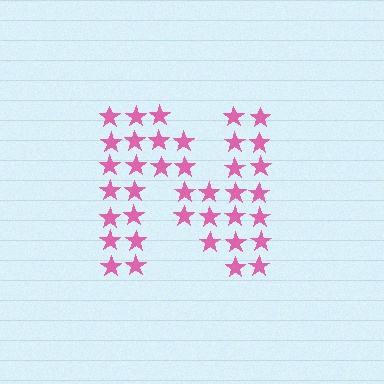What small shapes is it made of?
It is made of small stars.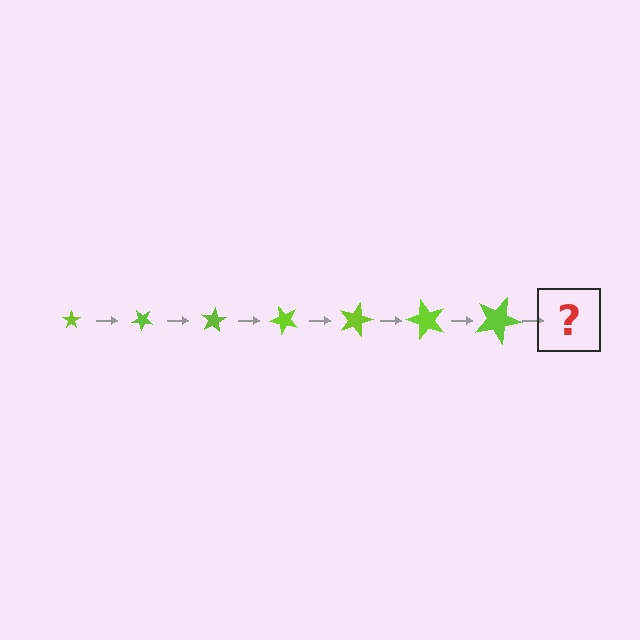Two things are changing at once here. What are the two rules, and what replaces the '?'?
The two rules are that the star grows larger each step and it rotates 40 degrees each step. The '?' should be a star, larger than the previous one and rotated 280 degrees from the start.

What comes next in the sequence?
The next element should be a star, larger than the previous one and rotated 280 degrees from the start.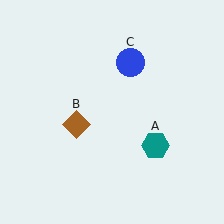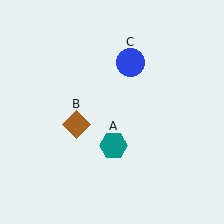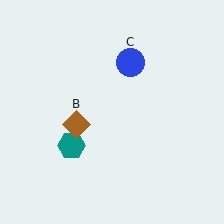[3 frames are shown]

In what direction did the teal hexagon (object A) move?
The teal hexagon (object A) moved left.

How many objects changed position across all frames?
1 object changed position: teal hexagon (object A).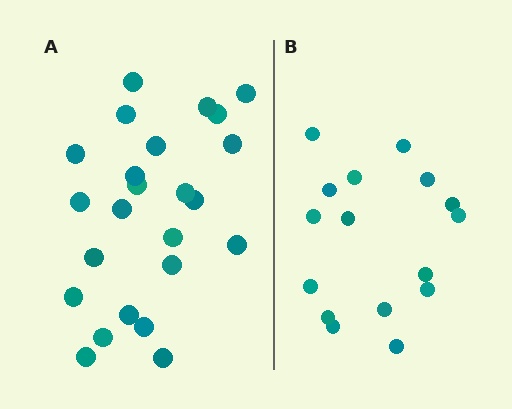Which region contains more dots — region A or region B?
Region A (the left region) has more dots.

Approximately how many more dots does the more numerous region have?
Region A has roughly 8 or so more dots than region B.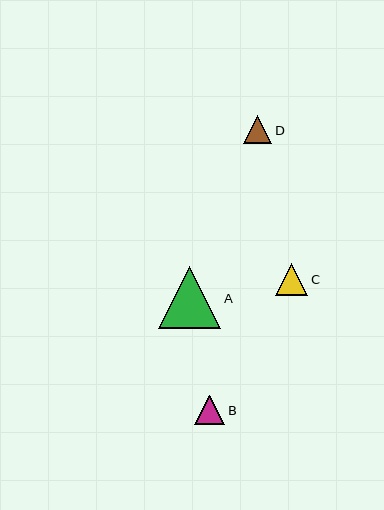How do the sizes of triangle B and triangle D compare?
Triangle B and triangle D are approximately the same size.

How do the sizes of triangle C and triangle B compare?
Triangle C and triangle B are approximately the same size.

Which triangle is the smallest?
Triangle D is the smallest with a size of approximately 28 pixels.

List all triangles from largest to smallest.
From largest to smallest: A, C, B, D.